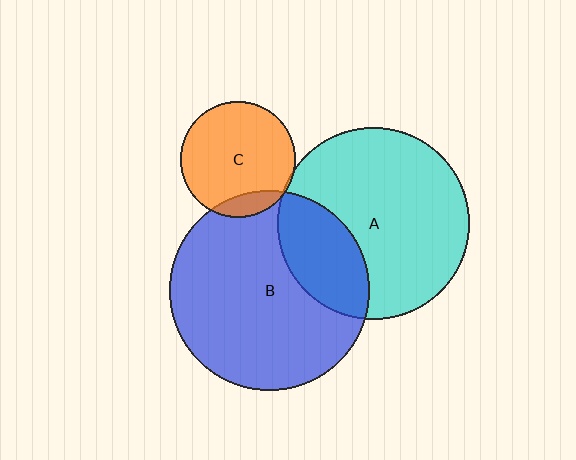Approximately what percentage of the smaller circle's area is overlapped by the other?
Approximately 10%.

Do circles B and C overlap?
Yes.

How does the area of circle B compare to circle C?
Approximately 3.0 times.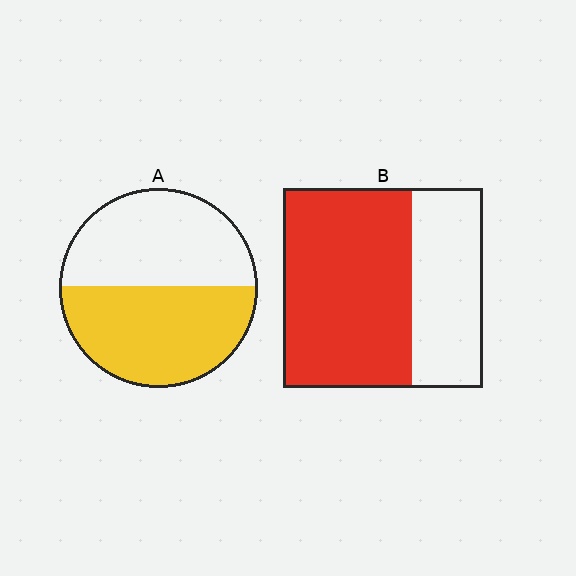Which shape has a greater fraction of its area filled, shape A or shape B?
Shape B.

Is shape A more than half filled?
Roughly half.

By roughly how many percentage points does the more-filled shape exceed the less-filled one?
By roughly 15 percentage points (B over A).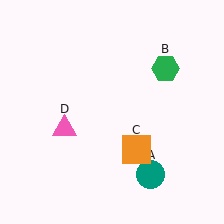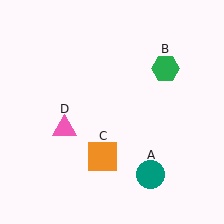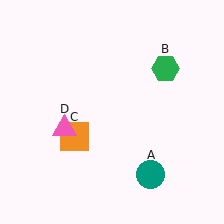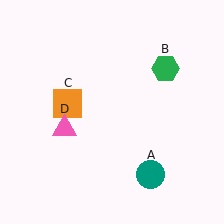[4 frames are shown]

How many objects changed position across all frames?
1 object changed position: orange square (object C).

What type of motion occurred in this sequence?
The orange square (object C) rotated clockwise around the center of the scene.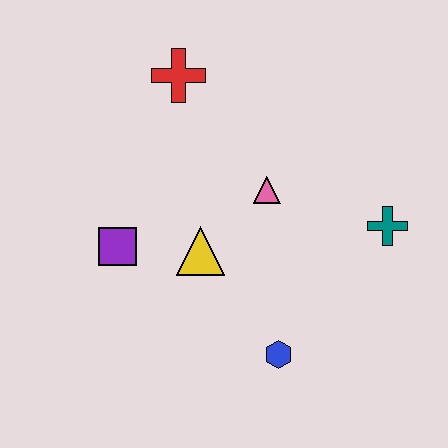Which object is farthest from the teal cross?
The purple square is farthest from the teal cross.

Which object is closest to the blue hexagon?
The yellow triangle is closest to the blue hexagon.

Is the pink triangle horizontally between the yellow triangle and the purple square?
No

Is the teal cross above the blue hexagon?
Yes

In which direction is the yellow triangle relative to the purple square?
The yellow triangle is to the right of the purple square.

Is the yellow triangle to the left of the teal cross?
Yes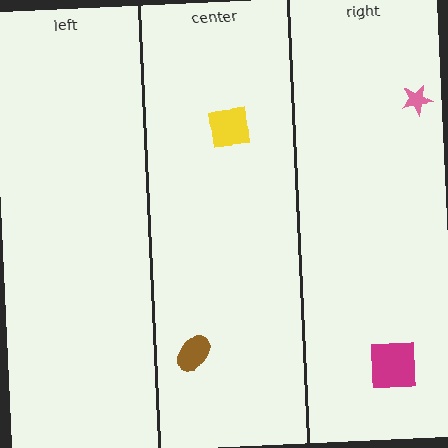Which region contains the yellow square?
The center region.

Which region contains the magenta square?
The right region.